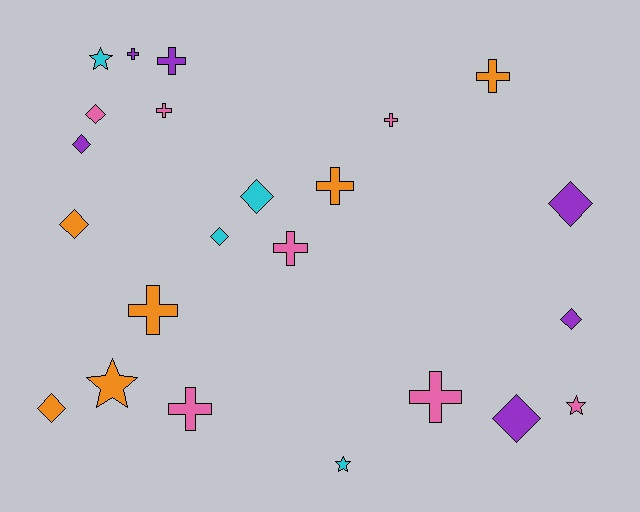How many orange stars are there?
There is 1 orange star.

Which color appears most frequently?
Pink, with 7 objects.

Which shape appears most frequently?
Cross, with 10 objects.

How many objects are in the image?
There are 23 objects.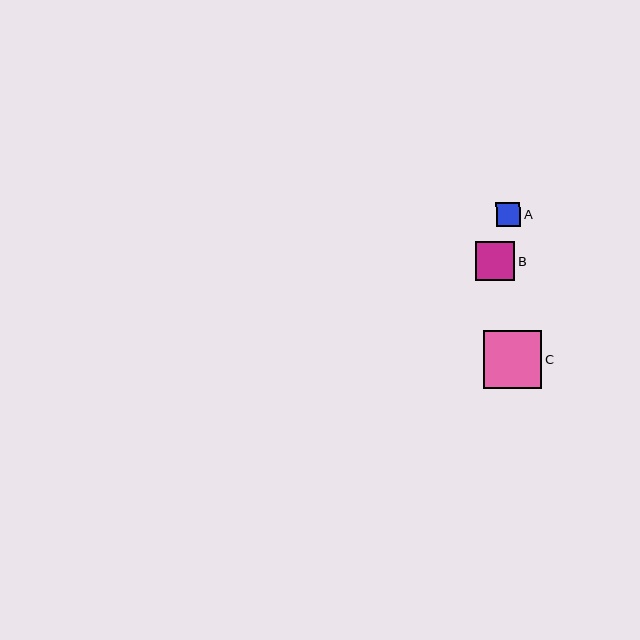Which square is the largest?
Square C is the largest with a size of approximately 58 pixels.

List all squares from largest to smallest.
From largest to smallest: C, B, A.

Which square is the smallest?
Square A is the smallest with a size of approximately 24 pixels.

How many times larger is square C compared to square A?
Square C is approximately 2.4 times the size of square A.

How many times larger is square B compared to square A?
Square B is approximately 1.6 times the size of square A.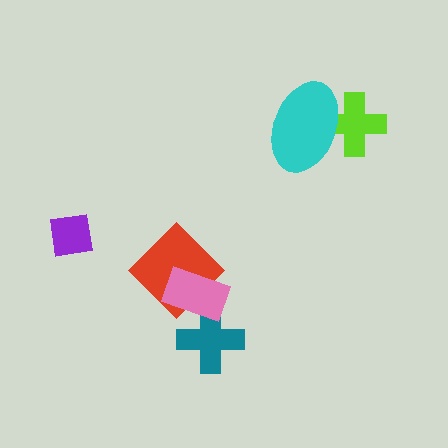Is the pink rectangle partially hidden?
No, no other shape covers it.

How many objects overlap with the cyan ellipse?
1 object overlaps with the cyan ellipse.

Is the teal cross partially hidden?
Yes, it is partially covered by another shape.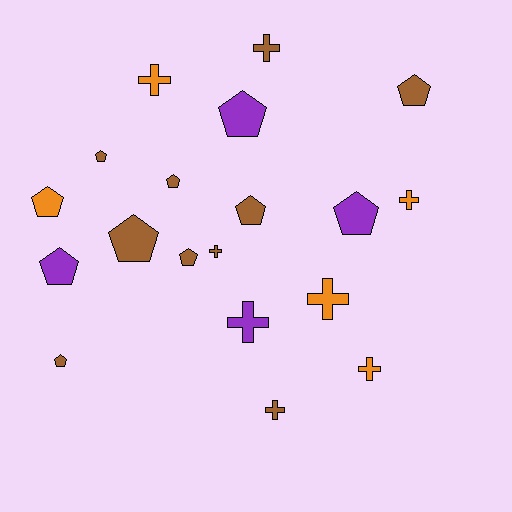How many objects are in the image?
There are 19 objects.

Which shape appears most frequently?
Pentagon, with 11 objects.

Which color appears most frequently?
Brown, with 10 objects.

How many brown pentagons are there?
There are 7 brown pentagons.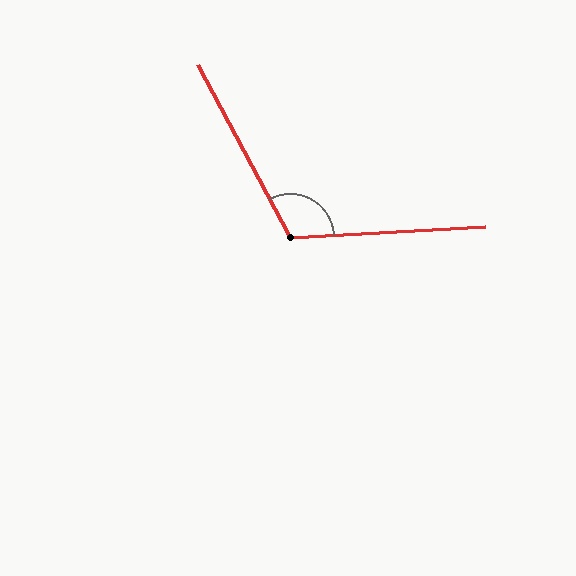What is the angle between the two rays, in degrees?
Approximately 115 degrees.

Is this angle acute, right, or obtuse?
It is obtuse.